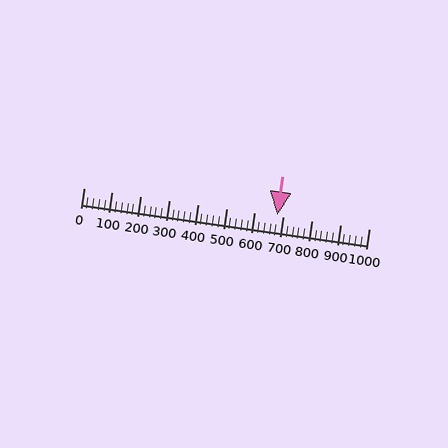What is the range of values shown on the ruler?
The ruler shows values from 0 to 1000.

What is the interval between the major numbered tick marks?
The major tick marks are spaced 100 units apart.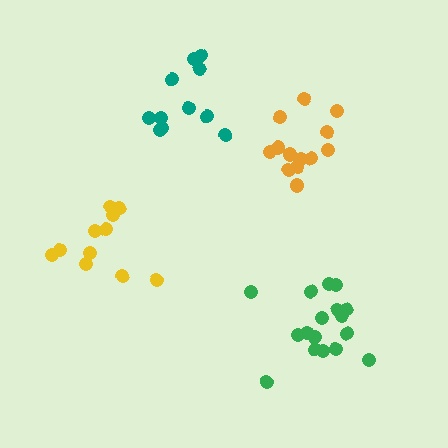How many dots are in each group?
Group 1: 17 dots, Group 2: 13 dots, Group 3: 11 dots, Group 4: 11 dots (52 total).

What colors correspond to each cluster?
The clusters are colored: green, orange, yellow, teal.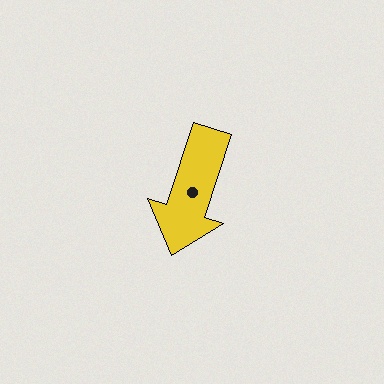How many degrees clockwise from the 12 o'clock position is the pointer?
Approximately 198 degrees.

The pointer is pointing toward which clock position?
Roughly 7 o'clock.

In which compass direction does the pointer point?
South.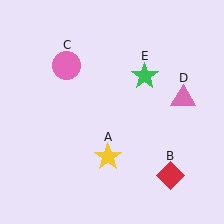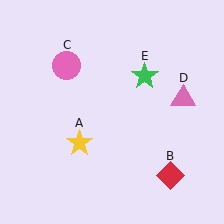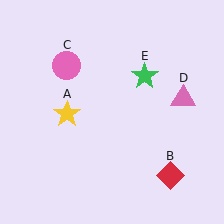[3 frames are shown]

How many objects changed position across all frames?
1 object changed position: yellow star (object A).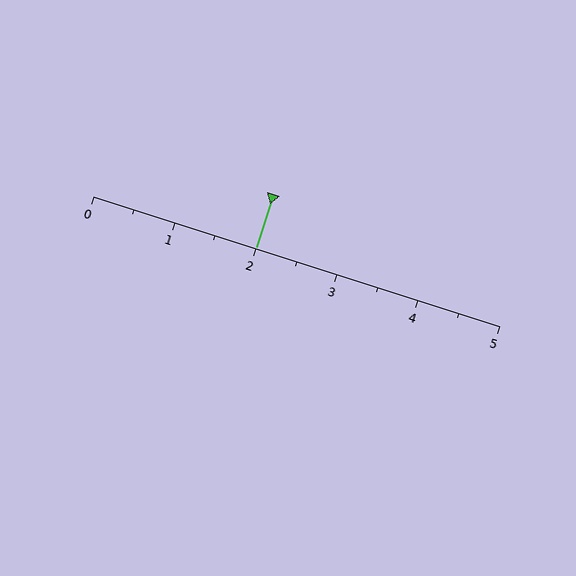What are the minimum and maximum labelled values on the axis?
The axis runs from 0 to 5.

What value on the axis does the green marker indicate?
The marker indicates approximately 2.